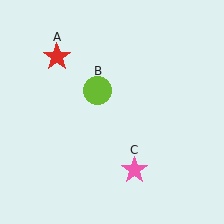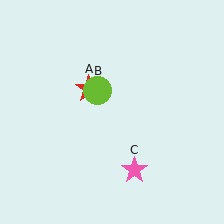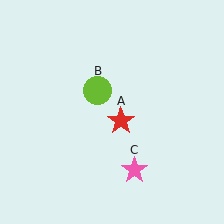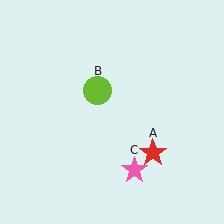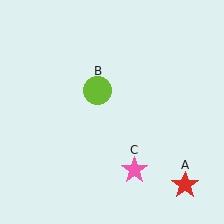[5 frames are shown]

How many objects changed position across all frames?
1 object changed position: red star (object A).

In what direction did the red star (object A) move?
The red star (object A) moved down and to the right.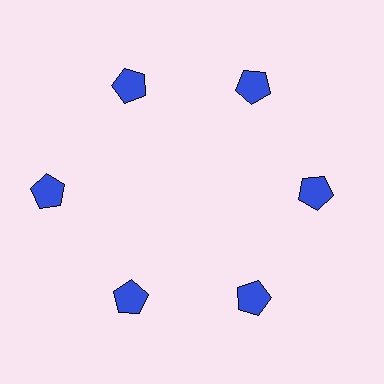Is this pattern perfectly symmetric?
No. The 6 blue pentagons are arranged in a ring, but one element near the 9 o'clock position is pushed outward from the center, breaking the 6-fold rotational symmetry.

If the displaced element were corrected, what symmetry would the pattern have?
It would have 6-fold rotational symmetry — the pattern would map onto itself every 60 degrees.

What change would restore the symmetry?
The symmetry would be restored by moving it inward, back onto the ring so that all 6 pentagons sit at equal angles and equal distance from the center.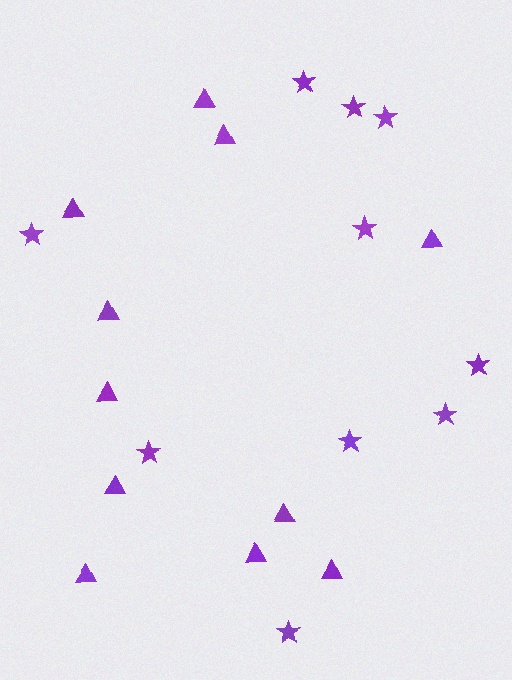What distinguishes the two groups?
There are 2 groups: one group of triangles (11) and one group of stars (10).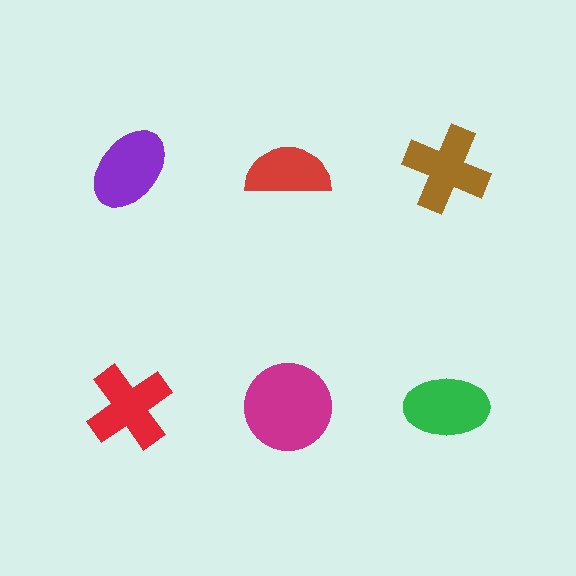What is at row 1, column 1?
A purple ellipse.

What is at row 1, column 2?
A red semicircle.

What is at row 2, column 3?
A green ellipse.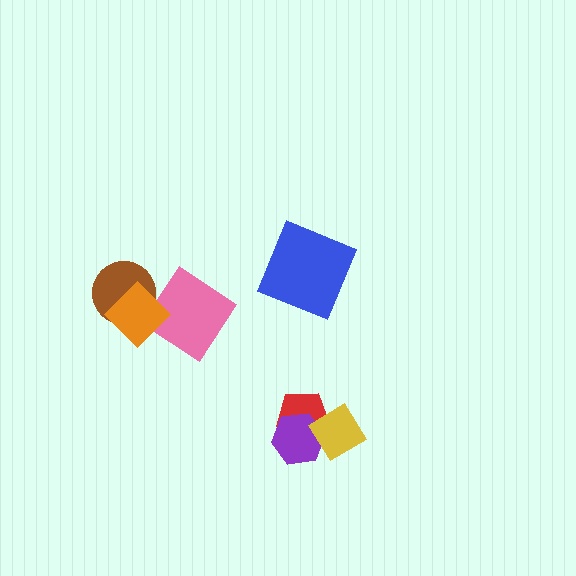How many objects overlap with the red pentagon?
2 objects overlap with the red pentagon.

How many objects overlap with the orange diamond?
2 objects overlap with the orange diamond.